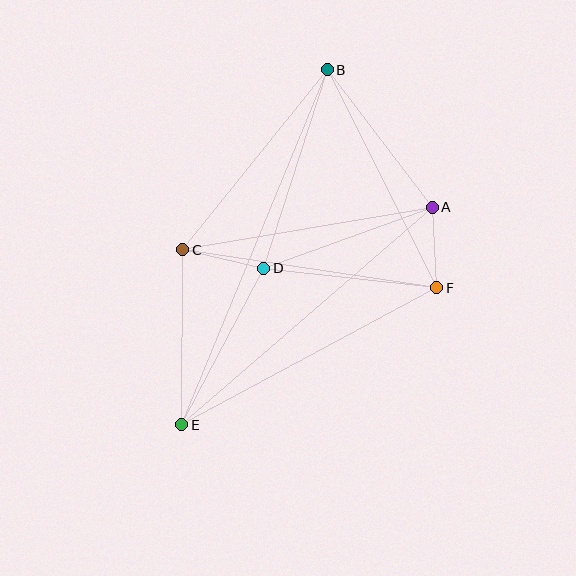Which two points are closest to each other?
Points A and F are closest to each other.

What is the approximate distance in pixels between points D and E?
The distance between D and E is approximately 176 pixels.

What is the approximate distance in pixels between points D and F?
The distance between D and F is approximately 174 pixels.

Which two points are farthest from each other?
Points B and E are farthest from each other.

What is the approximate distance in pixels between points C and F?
The distance between C and F is approximately 257 pixels.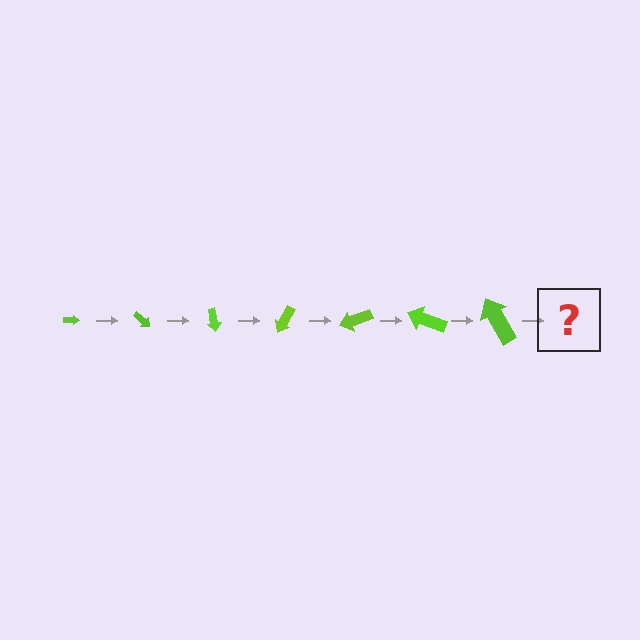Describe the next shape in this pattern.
It should be an arrow, larger than the previous one and rotated 280 degrees from the start.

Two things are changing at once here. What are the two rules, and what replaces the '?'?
The two rules are that the arrow grows larger each step and it rotates 40 degrees each step. The '?' should be an arrow, larger than the previous one and rotated 280 degrees from the start.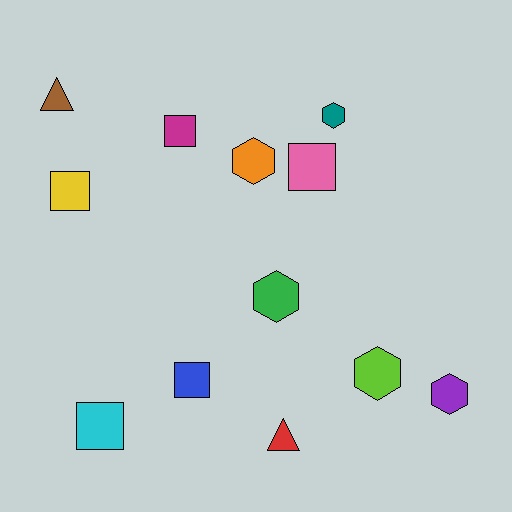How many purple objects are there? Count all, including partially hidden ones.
There is 1 purple object.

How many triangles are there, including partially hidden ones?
There are 2 triangles.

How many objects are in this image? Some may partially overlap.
There are 12 objects.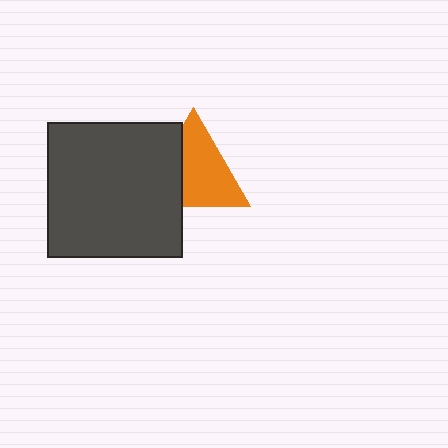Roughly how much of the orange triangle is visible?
Most of it is visible (roughly 65%).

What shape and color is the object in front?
The object in front is a dark gray square.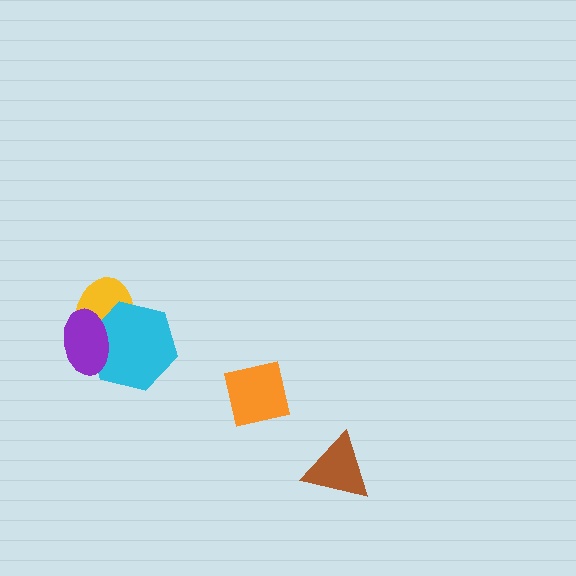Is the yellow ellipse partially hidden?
Yes, it is partially covered by another shape.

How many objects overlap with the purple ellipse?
2 objects overlap with the purple ellipse.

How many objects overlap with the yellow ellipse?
2 objects overlap with the yellow ellipse.